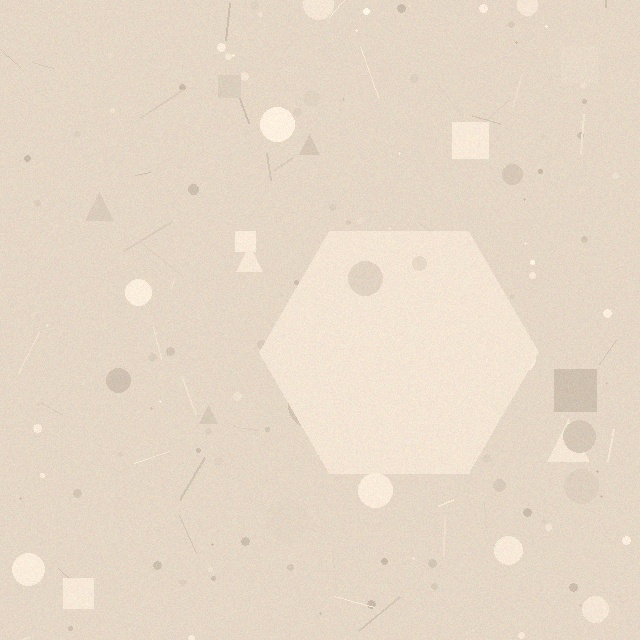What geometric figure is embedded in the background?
A hexagon is embedded in the background.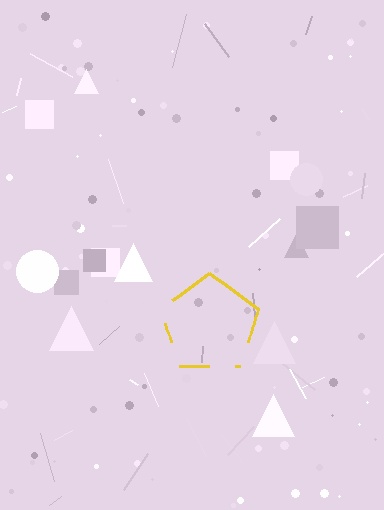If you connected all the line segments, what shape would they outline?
They would outline a pentagon.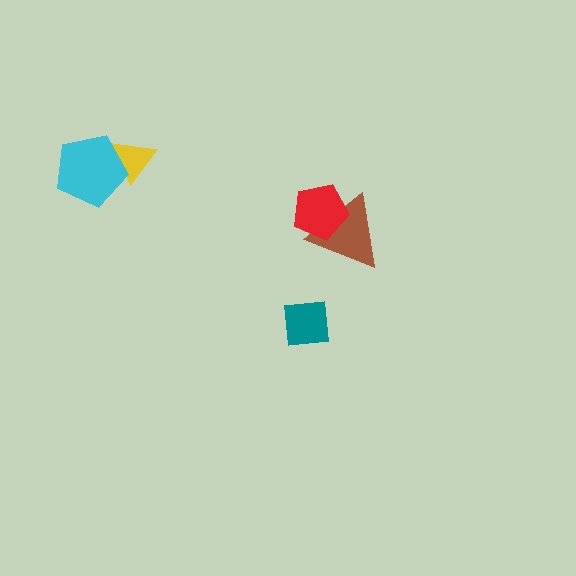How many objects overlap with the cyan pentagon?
1 object overlaps with the cyan pentagon.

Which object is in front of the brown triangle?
The red pentagon is in front of the brown triangle.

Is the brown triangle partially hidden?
Yes, it is partially covered by another shape.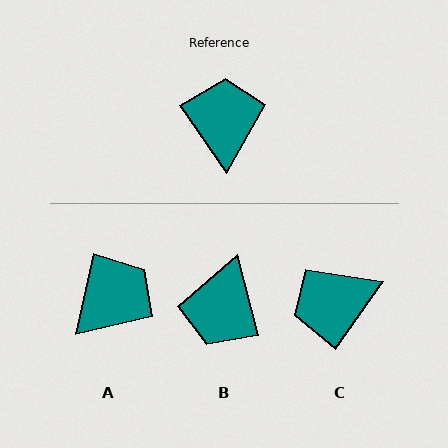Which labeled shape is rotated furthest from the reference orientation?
B, about 160 degrees away.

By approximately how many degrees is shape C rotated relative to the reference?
Approximately 111 degrees counter-clockwise.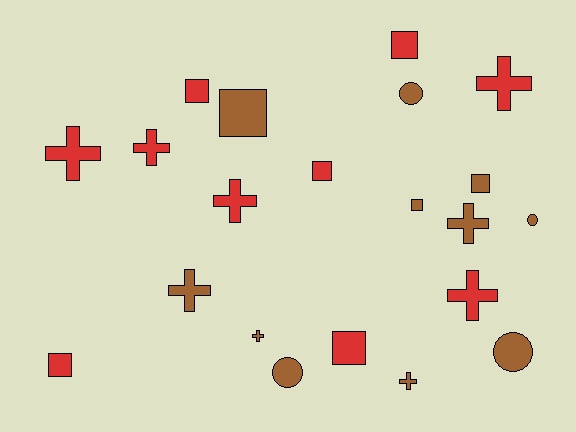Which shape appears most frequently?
Cross, with 9 objects.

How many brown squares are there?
There are 3 brown squares.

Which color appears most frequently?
Brown, with 11 objects.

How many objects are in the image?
There are 21 objects.